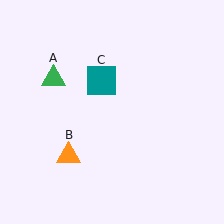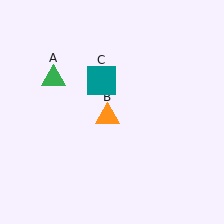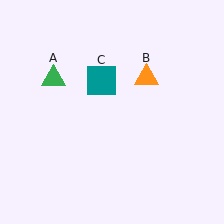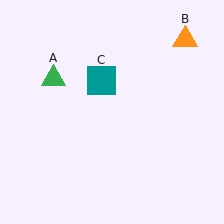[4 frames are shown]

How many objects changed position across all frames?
1 object changed position: orange triangle (object B).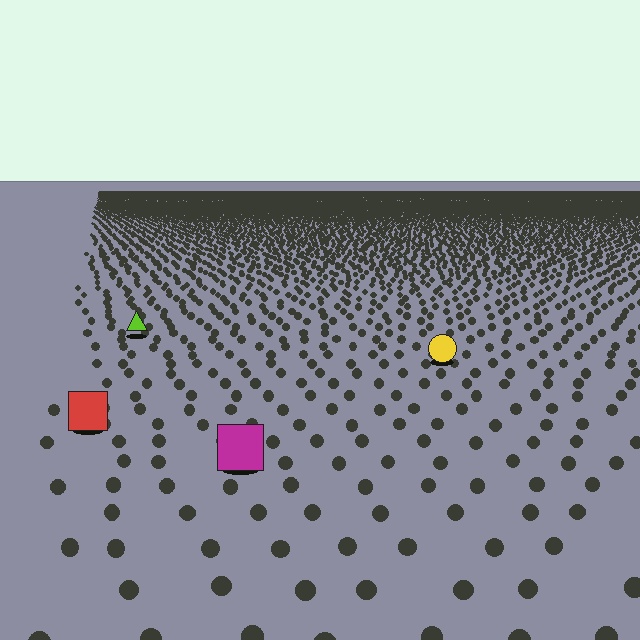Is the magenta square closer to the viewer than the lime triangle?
Yes. The magenta square is closer — you can tell from the texture gradient: the ground texture is coarser near it.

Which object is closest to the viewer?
The magenta square is closest. The texture marks near it are larger and more spread out.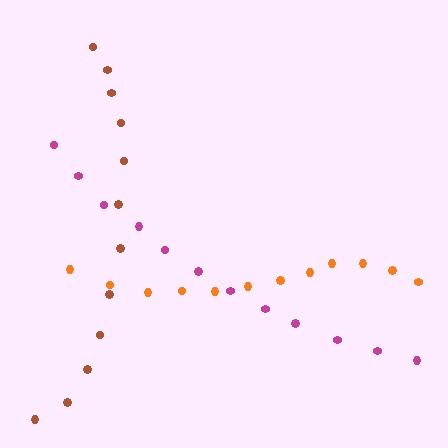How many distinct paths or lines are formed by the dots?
There are 3 distinct paths.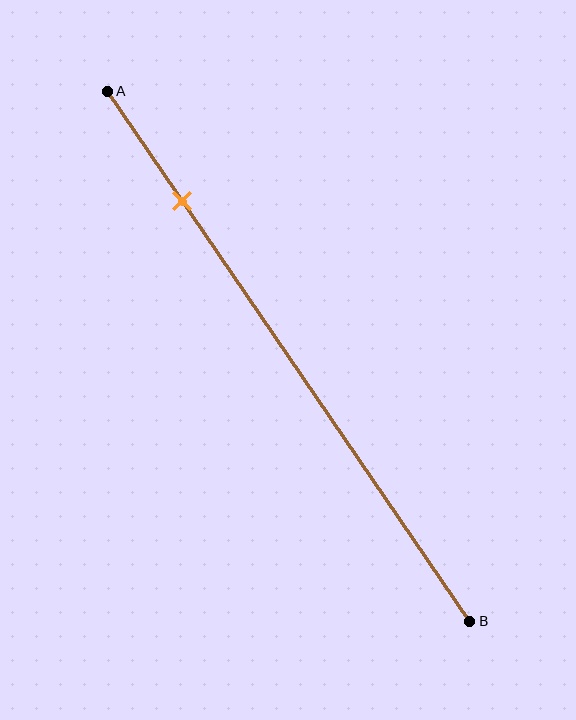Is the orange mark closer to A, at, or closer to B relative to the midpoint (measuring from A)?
The orange mark is closer to point A than the midpoint of segment AB.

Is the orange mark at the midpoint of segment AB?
No, the mark is at about 20% from A, not at the 50% midpoint.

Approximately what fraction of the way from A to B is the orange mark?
The orange mark is approximately 20% of the way from A to B.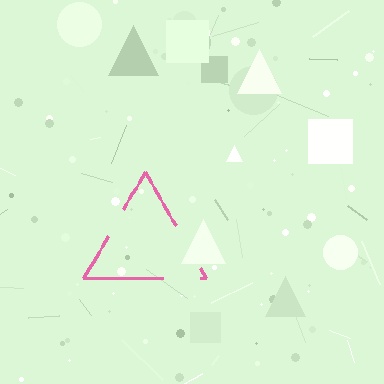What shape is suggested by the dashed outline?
The dashed outline suggests a triangle.